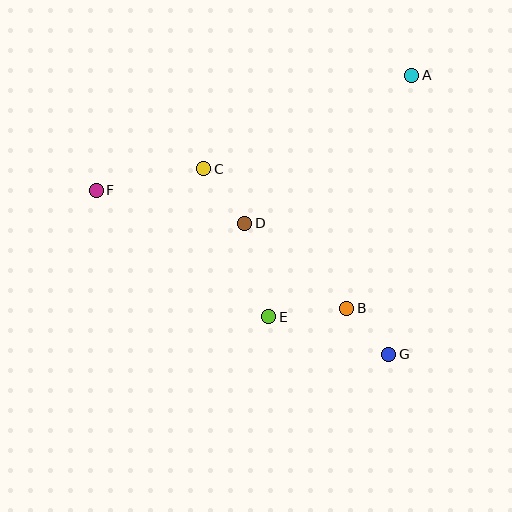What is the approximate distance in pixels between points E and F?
The distance between E and F is approximately 214 pixels.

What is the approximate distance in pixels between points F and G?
The distance between F and G is approximately 335 pixels.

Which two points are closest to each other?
Points B and G are closest to each other.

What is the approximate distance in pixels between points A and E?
The distance between A and E is approximately 281 pixels.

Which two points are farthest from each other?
Points A and F are farthest from each other.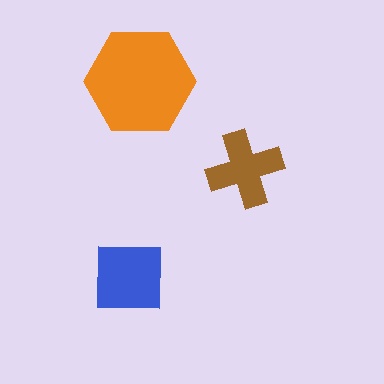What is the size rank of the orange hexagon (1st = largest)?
1st.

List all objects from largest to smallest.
The orange hexagon, the blue square, the brown cross.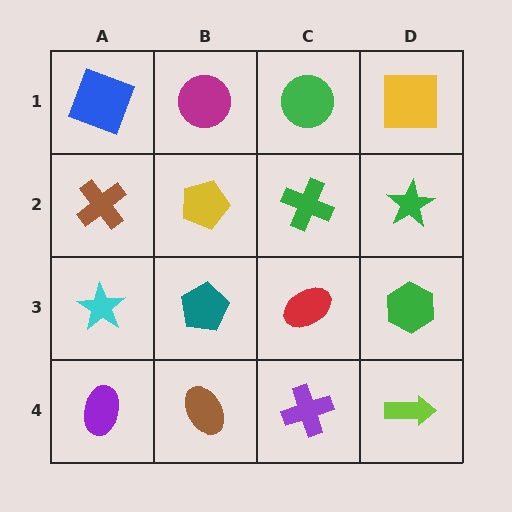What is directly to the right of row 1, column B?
A green circle.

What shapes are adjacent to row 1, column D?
A green star (row 2, column D), a green circle (row 1, column C).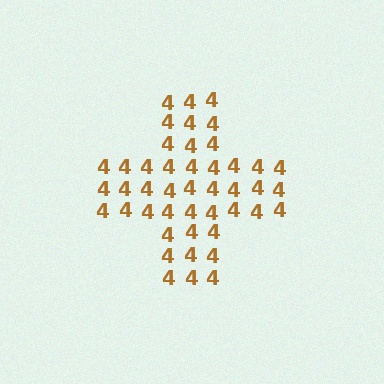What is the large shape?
The large shape is a cross.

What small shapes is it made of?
It is made of small digit 4's.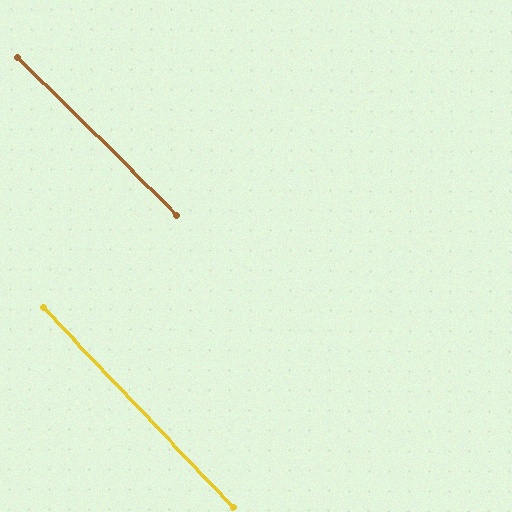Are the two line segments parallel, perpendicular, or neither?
Parallel — their directions differ by only 1.7°.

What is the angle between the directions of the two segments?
Approximately 2 degrees.